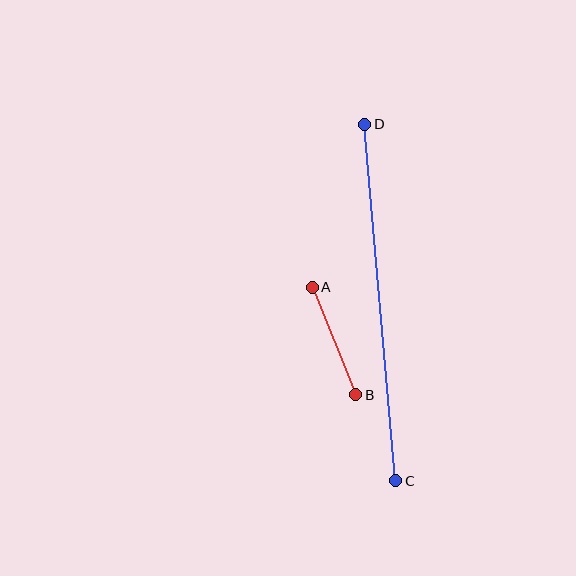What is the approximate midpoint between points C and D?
The midpoint is at approximately (380, 303) pixels.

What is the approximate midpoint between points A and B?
The midpoint is at approximately (334, 341) pixels.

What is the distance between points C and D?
The distance is approximately 358 pixels.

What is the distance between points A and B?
The distance is approximately 116 pixels.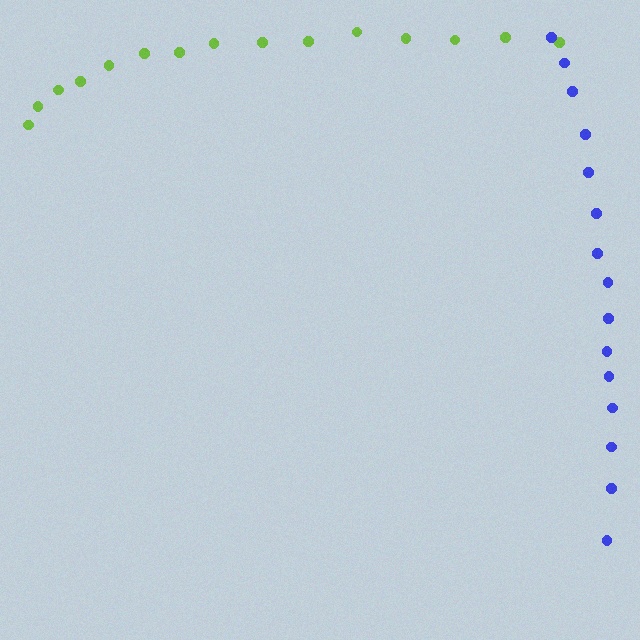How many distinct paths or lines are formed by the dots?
There are 2 distinct paths.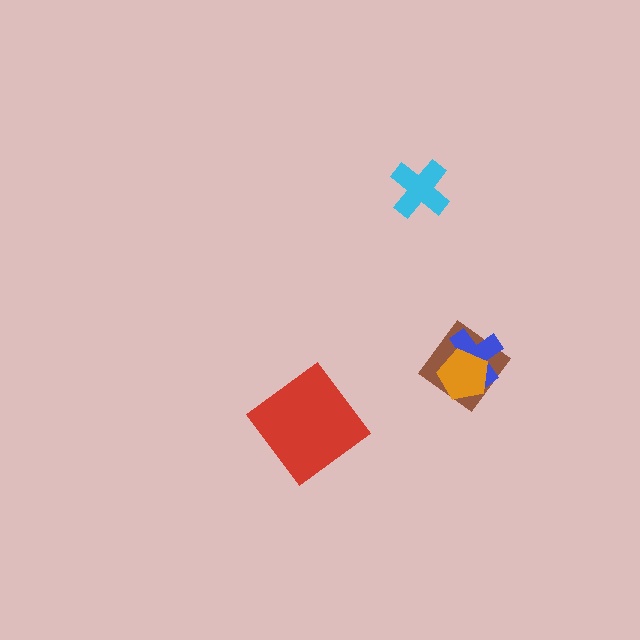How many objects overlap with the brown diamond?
2 objects overlap with the brown diamond.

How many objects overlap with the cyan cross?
0 objects overlap with the cyan cross.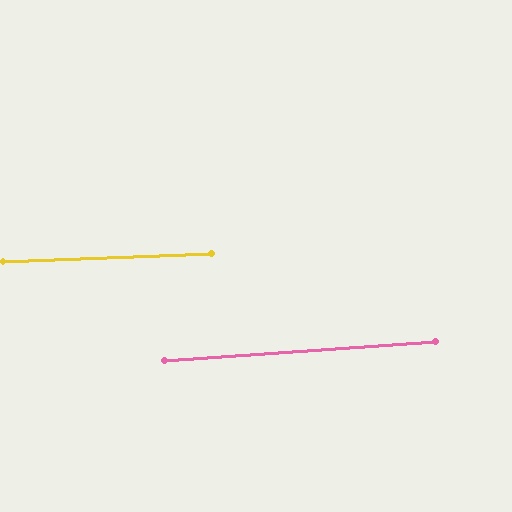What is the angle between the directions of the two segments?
Approximately 2 degrees.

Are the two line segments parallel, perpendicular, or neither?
Parallel — their directions differ by only 1.9°.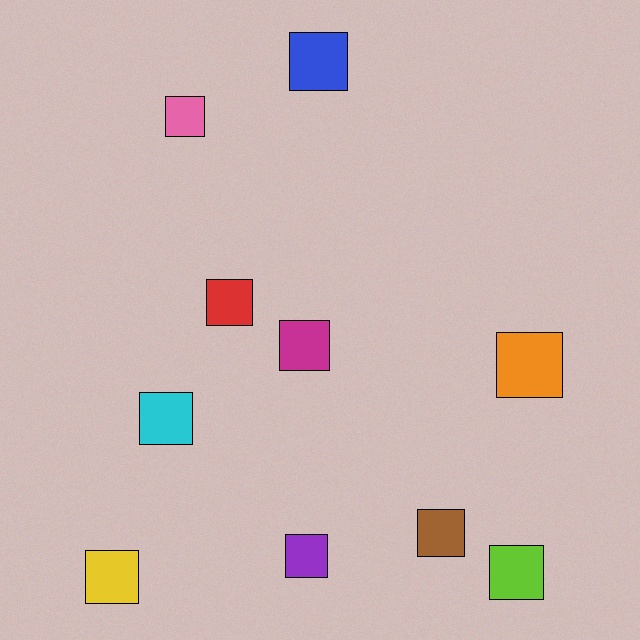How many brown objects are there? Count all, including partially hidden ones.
There is 1 brown object.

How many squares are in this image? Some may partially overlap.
There are 10 squares.